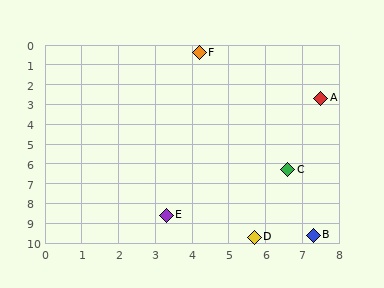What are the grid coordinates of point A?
Point A is at approximately (7.5, 2.7).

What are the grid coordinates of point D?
Point D is at approximately (5.7, 9.7).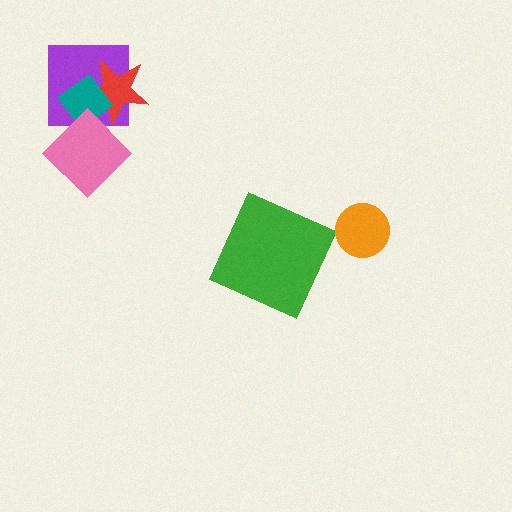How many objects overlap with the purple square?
3 objects overlap with the purple square.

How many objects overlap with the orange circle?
0 objects overlap with the orange circle.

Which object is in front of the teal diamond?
The pink diamond is in front of the teal diamond.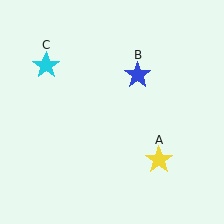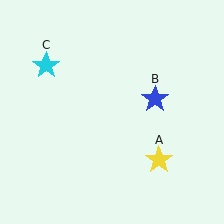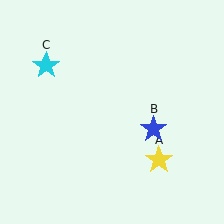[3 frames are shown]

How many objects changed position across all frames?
1 object changed position: blue star (object B).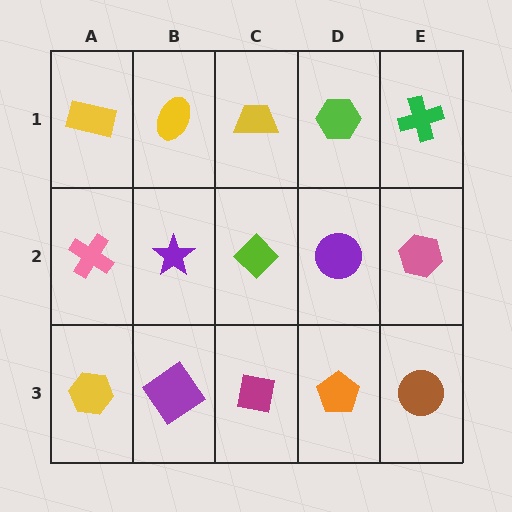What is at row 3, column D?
An orange pentagon.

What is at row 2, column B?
A purple star.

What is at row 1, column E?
A green cross.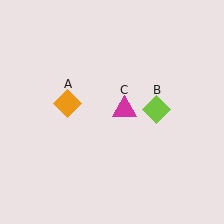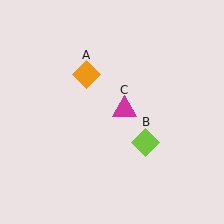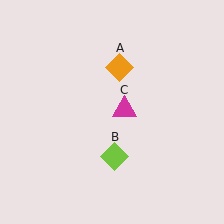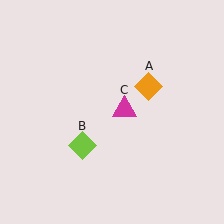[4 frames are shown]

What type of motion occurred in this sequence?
The orange diamond (object A), lime diamond (object B) rotated clockwise around the center of the scene.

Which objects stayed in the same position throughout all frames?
Magenta triangle (object C) remained stationary.